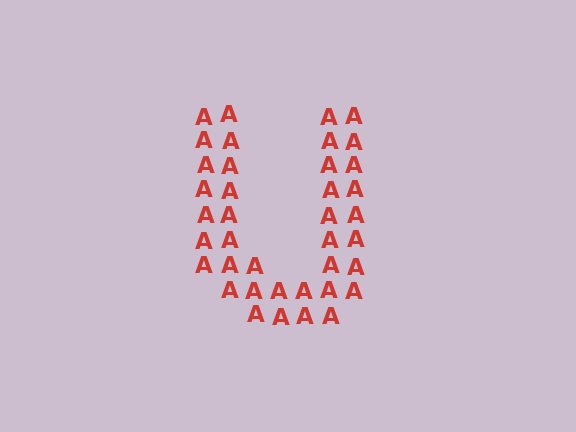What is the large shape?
The large shape is the letter U.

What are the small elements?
The small elements are letter A's.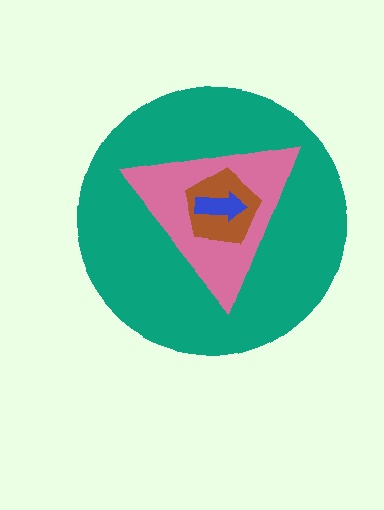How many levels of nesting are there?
4.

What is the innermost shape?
The blue arrow.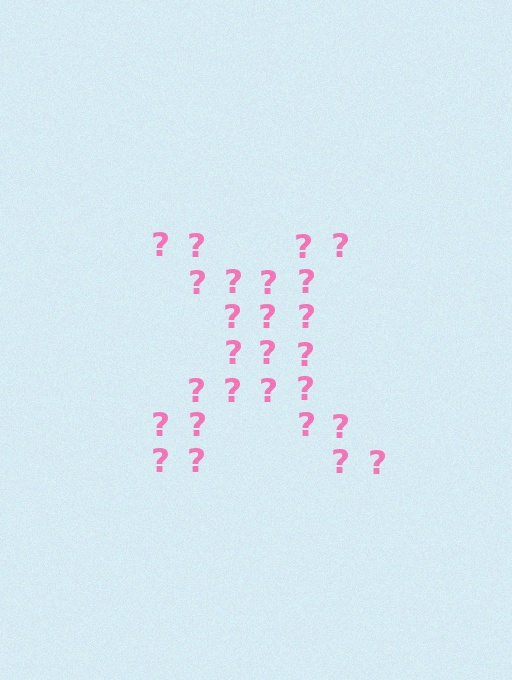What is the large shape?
The large shape is the letter X.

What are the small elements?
The small elements are question marks.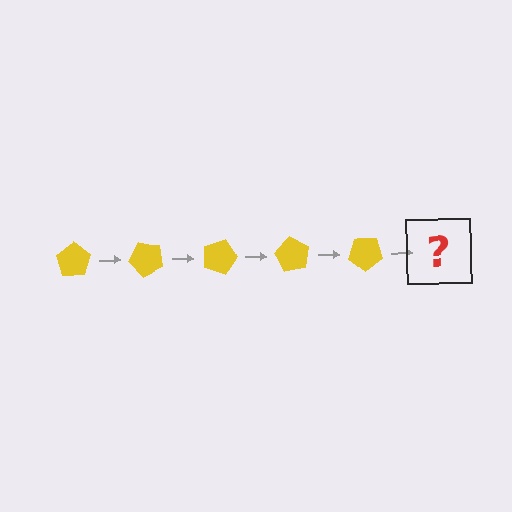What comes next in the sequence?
The next element should be a yellow pentagon rotated 225 degrees.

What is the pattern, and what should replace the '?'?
The pattern is that the pentagon rotates 45 degrees each step. The '?' should be a yellow pentagon rotated 225 degrees.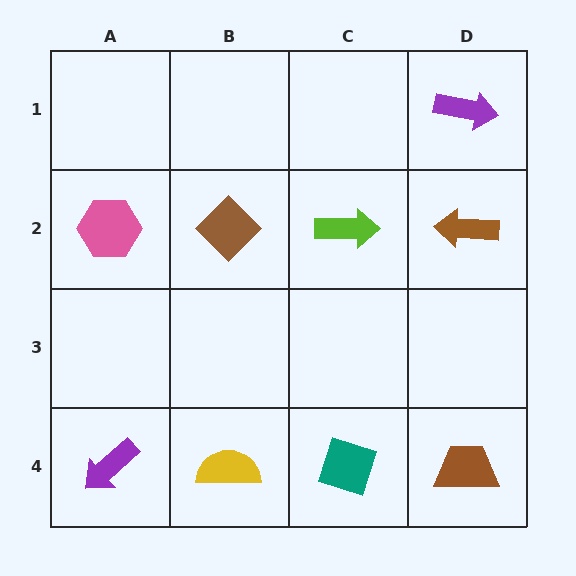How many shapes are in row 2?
4 shapes.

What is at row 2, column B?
A brown diamond.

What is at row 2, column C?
A lime arrow.